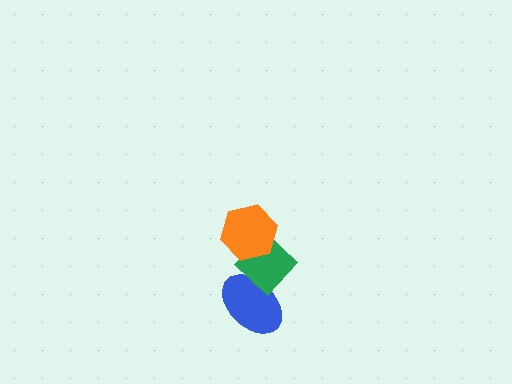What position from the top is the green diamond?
The green diamond is 2nd from the top.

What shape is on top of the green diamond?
The orange hexagon is on top of the green diamond.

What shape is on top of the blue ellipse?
The green diamond is on top of the blue ellipse.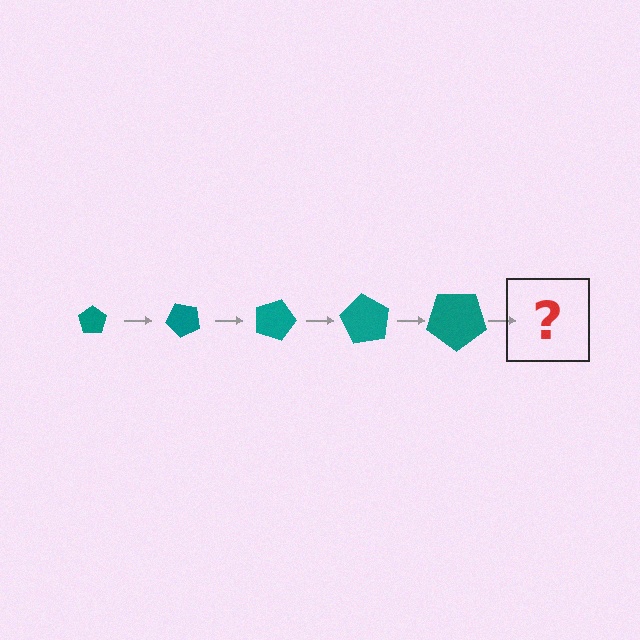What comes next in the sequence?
The next element should be a pentagon, larger than the previous one and rotated 225 degrees from the start.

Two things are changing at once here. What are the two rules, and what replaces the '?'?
The two rules are that the pentagon grows larger each step and it rotates 45 degrees each step. The '?' should be a pentagon, larger than the previous one and rotated 225 degrees from the start.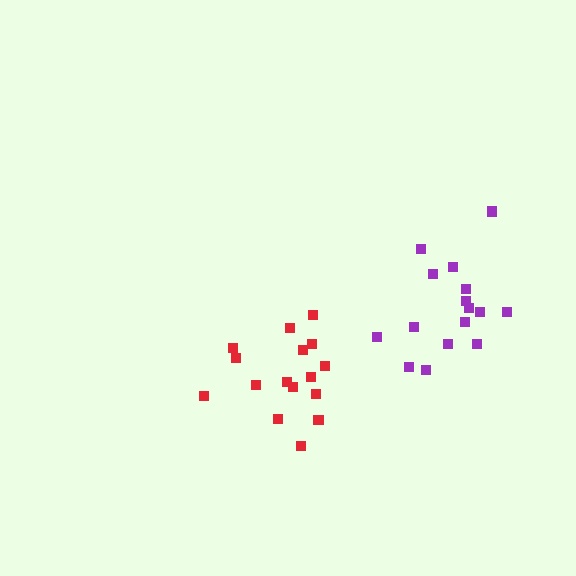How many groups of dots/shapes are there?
There are 2 groups.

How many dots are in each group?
Group 1: 16 dots, Group 2: 16 dots (32 total).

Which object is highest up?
The purple cluster is topmost.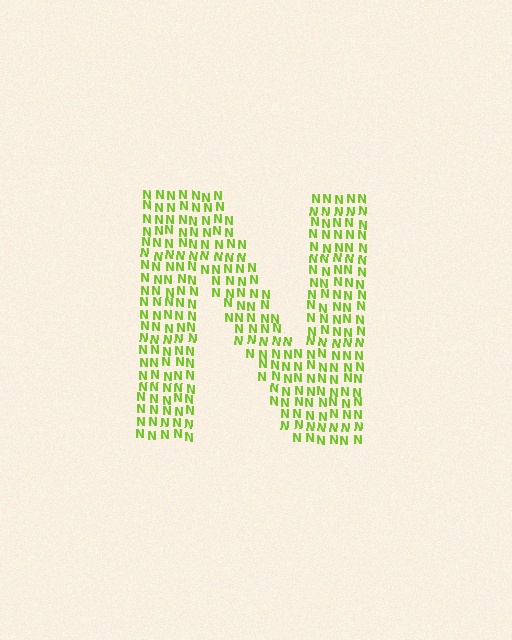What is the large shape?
The large shape is the letter N.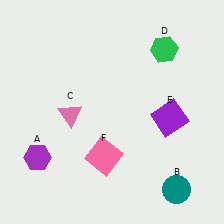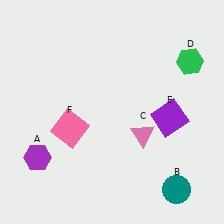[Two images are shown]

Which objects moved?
The objects that moved are: the pink triangle (C), the green hexagon (D), the pink square (F).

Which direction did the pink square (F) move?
The pink square (F) moved left.